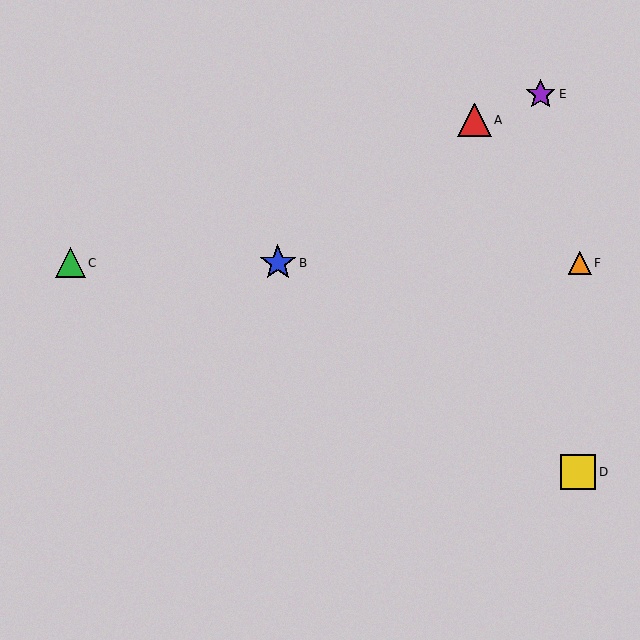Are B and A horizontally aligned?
No, B is at y≈263 and A is at y≈120.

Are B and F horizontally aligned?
Yes, both are at y≈263.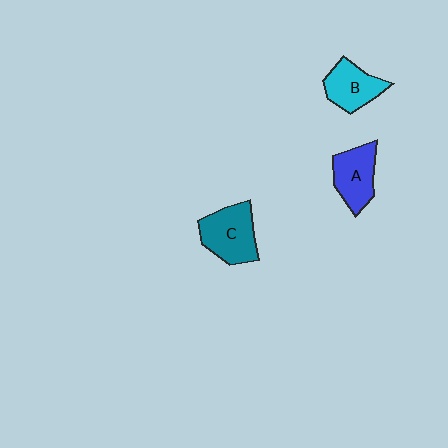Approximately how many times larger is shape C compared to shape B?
Approximately 1.3 times.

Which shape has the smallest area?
Shape B (cyan).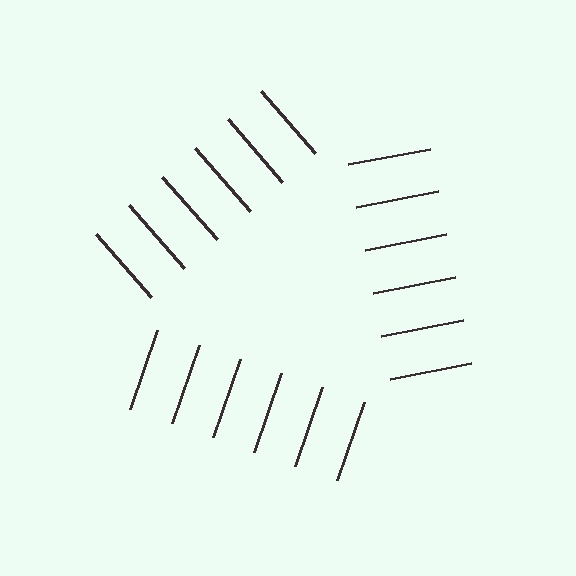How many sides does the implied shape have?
3 sides — the line-ends trace a triangle.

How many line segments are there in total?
18 — 6 along each of the 3 edges.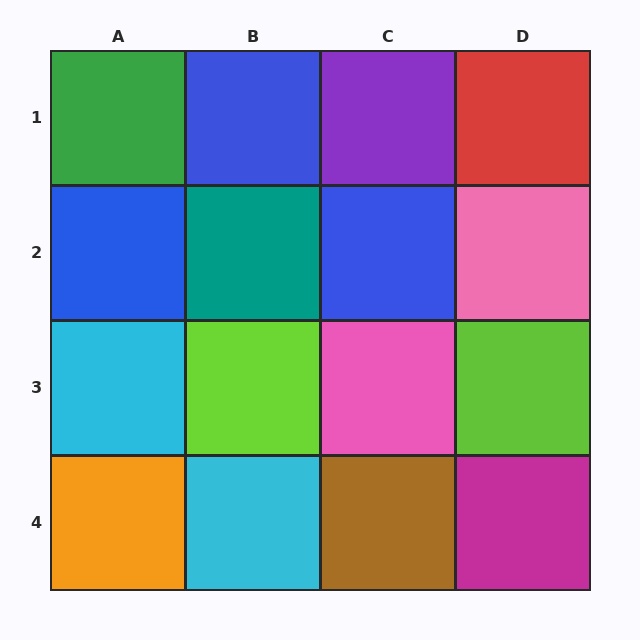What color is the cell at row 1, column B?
Blue.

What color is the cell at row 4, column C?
Brown.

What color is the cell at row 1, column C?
Purple.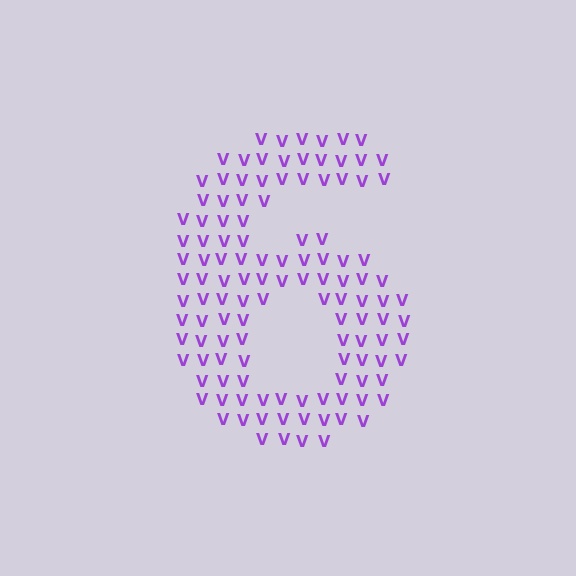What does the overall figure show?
The overall figure shows the digit 6.